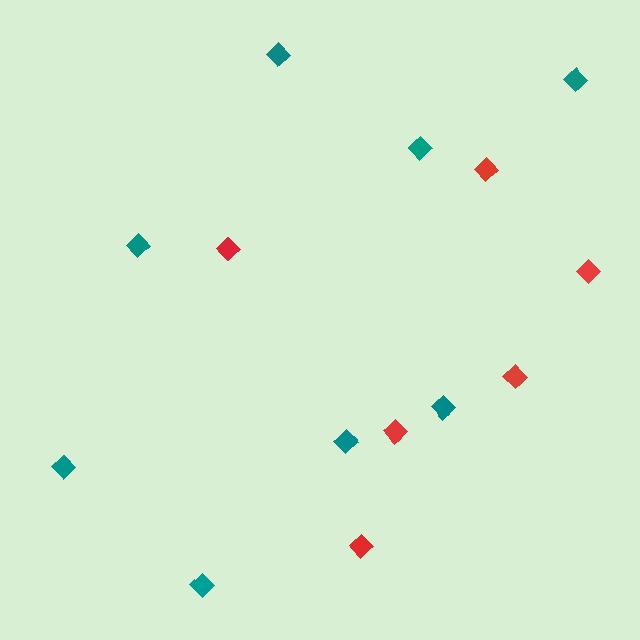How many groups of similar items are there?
There are 2 groups: one group of teal diamonds (8) and one group of red diamonds (6).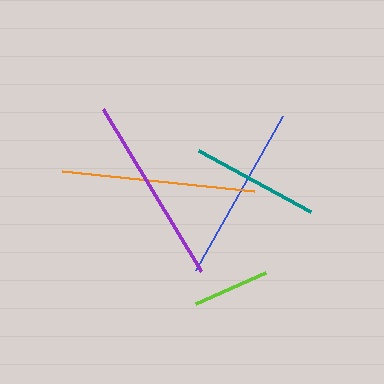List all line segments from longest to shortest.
From longest to shortest: orange, purple, blue, teal, lime.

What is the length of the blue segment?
The blue segment is approximately 177 pixels long.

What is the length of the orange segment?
The orange segment is approximately 193 pixels long.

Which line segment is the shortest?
The lime line is the shortest at approximately 76 pixels.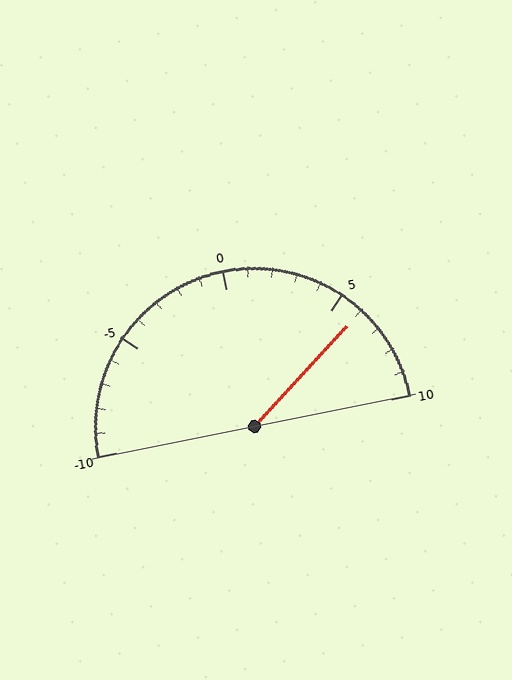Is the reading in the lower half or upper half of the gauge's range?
The reading is in the upper half of the range (-10 to 10).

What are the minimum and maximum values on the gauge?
The gauge ranges from -10 to 10.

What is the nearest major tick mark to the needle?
The nearest major tick mark is 5.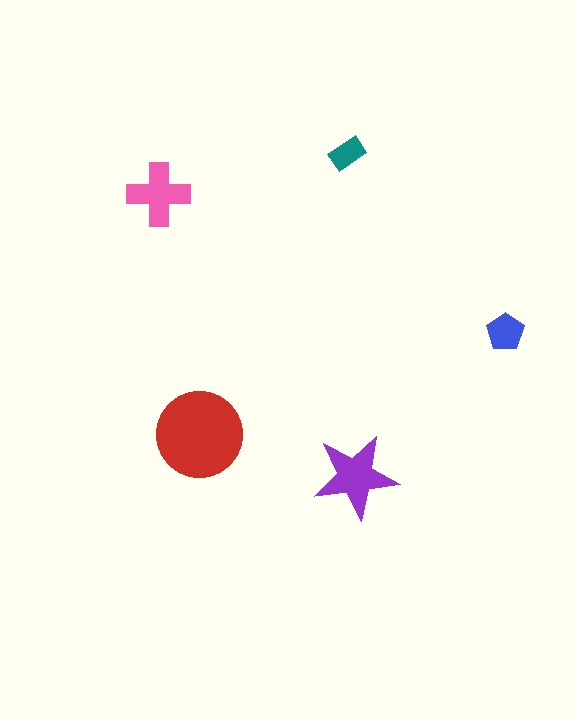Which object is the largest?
The red circle.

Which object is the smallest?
The teal rectangle.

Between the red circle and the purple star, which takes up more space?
The red circle.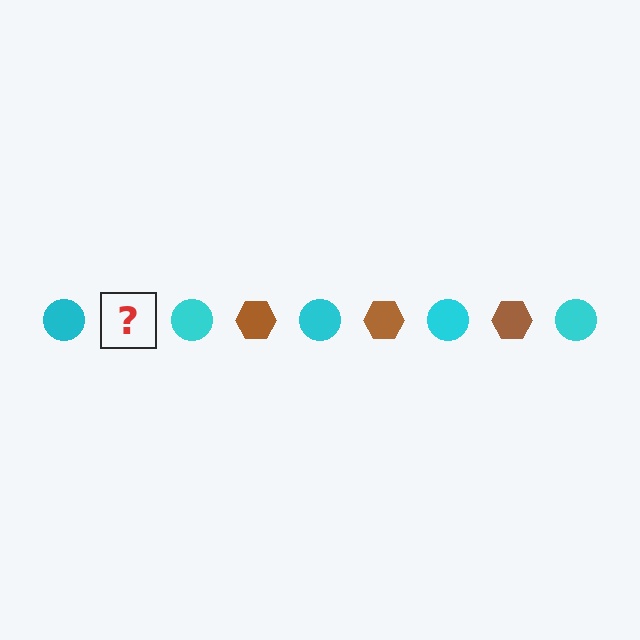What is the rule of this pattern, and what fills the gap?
The rule is that the pattern alternates between cyan circle and brown hexagon. The gap should be filled with a brown hexagon.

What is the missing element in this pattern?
The missing element is a brown hexagon.